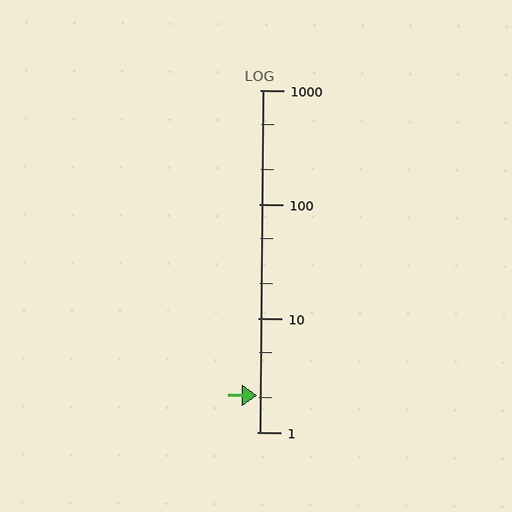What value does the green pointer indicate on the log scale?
The pointer indicates approximately 2.1.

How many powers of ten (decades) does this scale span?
The scale spans 3 decades, from 1 to 1000.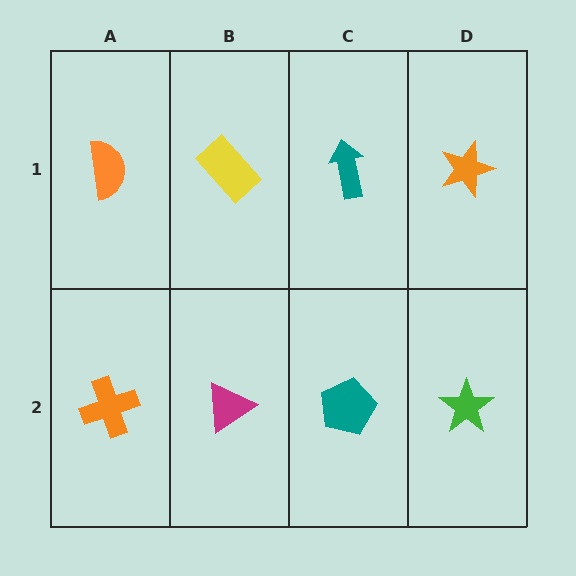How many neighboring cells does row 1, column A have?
2.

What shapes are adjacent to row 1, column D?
A green star (row 2, column D), a teal arrow (row 1, column C).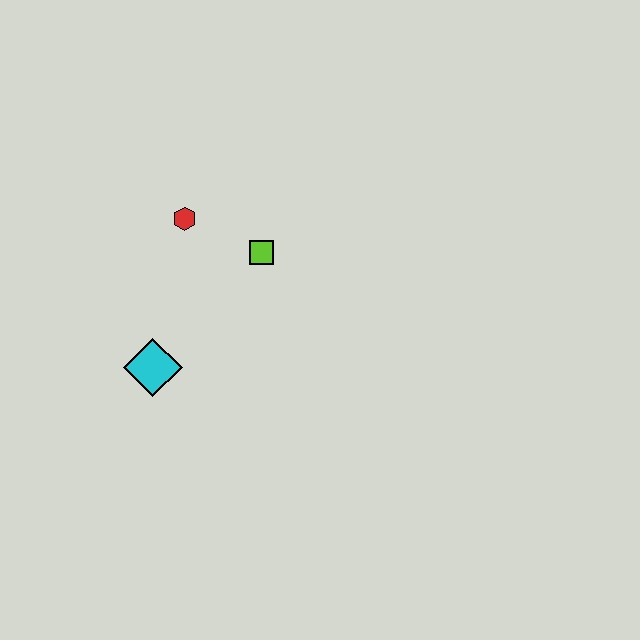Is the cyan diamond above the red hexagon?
No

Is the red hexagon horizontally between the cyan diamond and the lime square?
Yes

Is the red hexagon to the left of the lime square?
Yes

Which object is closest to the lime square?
The red hexagon is closest to the lime square.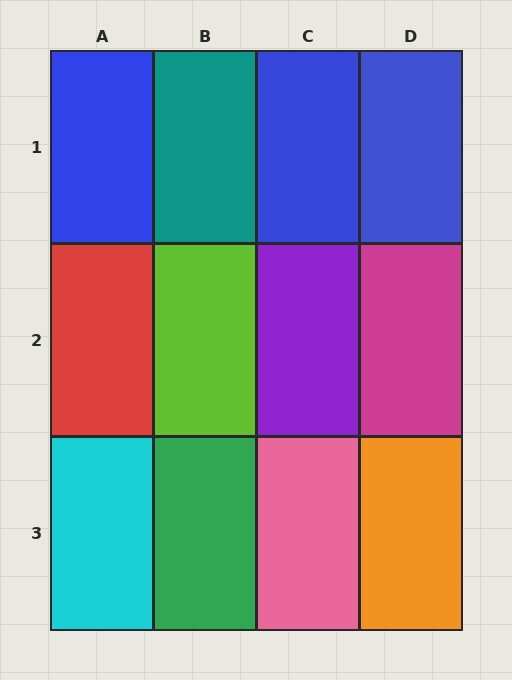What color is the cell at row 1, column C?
Blue.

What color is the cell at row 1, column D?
Blue.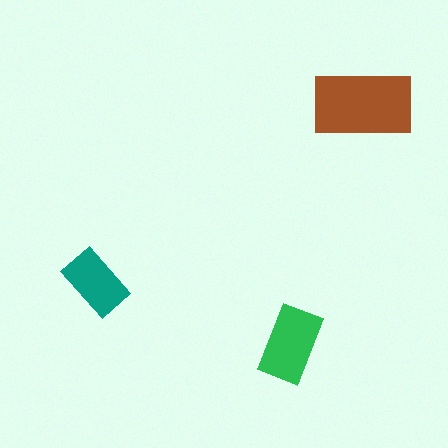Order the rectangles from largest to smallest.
the brown one, the green one, the teal one.